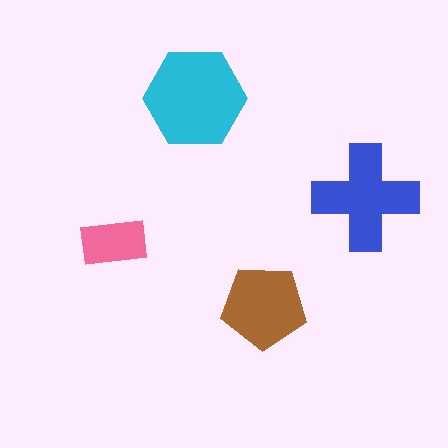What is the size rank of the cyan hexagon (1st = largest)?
1st.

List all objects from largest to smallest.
The cyan hexagon, the blue cross, the brown pentagon, the pink rectangle.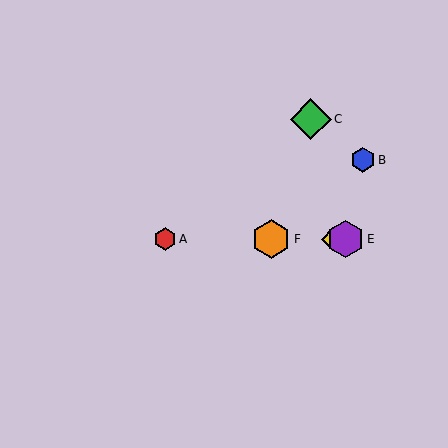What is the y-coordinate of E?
Object E is at y≈239.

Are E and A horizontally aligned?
Yes, both are at y≈239.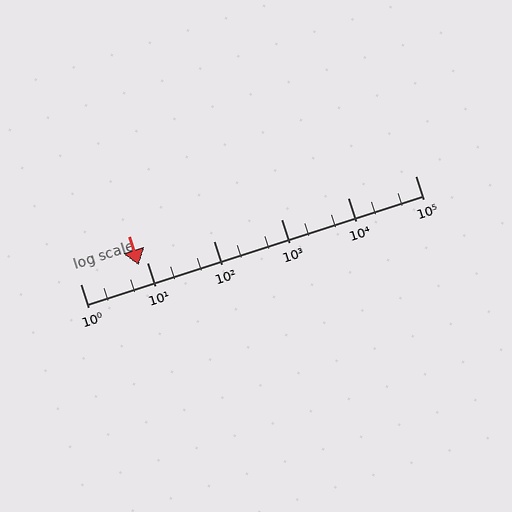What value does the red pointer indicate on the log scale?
The pointer indicates approximately 7.5.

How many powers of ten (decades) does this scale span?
The scale spans 5 decades, from 1 to 100000.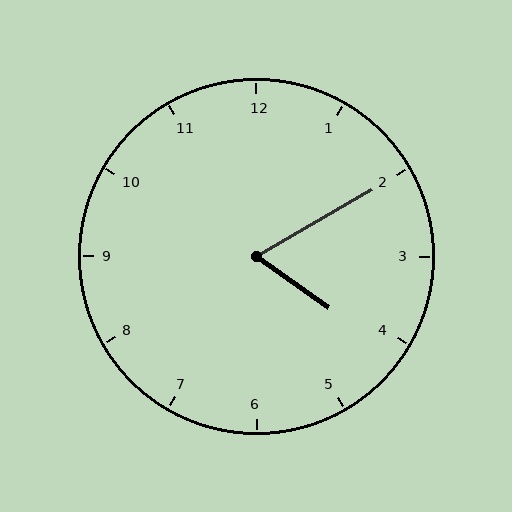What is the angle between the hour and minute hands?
Approximately 65 degrees.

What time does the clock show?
4:10.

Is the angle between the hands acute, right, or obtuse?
It is acute.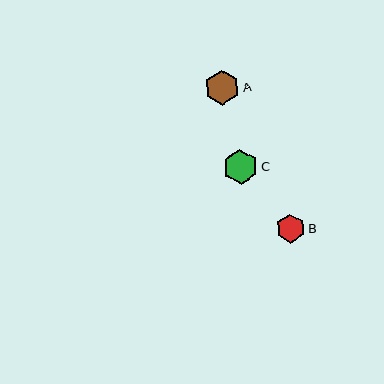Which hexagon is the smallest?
Hexagon B is the smallest with a size of approximately 29 pixels.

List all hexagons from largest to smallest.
From largest to smallest: C, A, B.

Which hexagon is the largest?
Hexagon C is the largest with a size of approximately 35 pixels.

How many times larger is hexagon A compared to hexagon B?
Hexagon A is approximately 1.2 times the size of hexagon B.